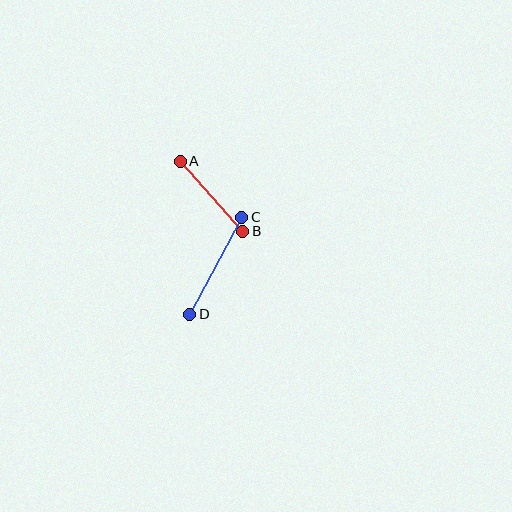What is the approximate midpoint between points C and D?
The midpoint is at approximately (216, 266) pixels.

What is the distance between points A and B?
The distance is approximately 94 pixels.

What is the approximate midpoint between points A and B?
The midpoint is at approximately (211, 196) pixels.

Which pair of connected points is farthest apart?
Points C and D are farthest apart.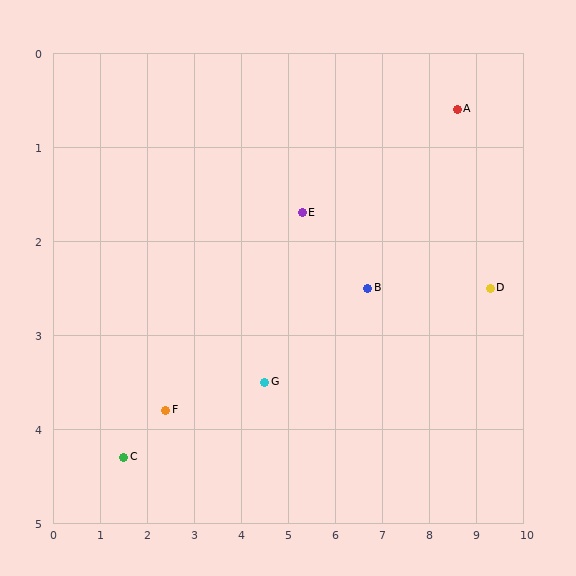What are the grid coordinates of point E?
Point E is at approximately (5.3, 1.7).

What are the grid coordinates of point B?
Point B is at approximately (6.7, 2.5).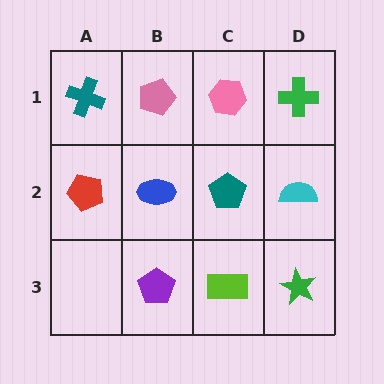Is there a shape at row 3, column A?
No, that cell is empty.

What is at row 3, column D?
A green star.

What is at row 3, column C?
A lime rectangle.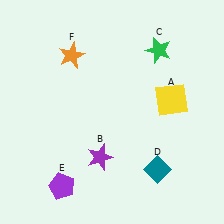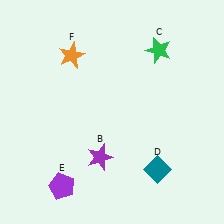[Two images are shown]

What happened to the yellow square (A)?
The yellow square (A) was removed in Image 2. It was in the top-right area of Image 1.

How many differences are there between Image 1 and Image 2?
There is 1 difference between the two images.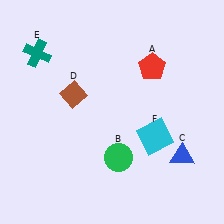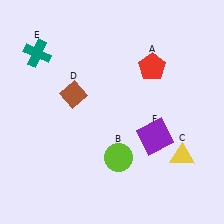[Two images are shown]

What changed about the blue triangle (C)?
In Image 1, C is blue. In Image 2, it changed to yellow.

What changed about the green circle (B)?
In Image 1, B is green. In Image 2, it changed to lime.